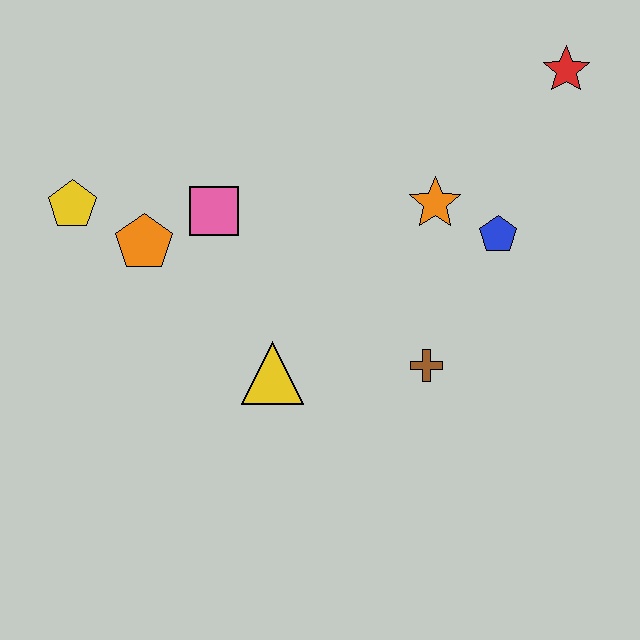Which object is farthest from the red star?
The yellow pentagon is farthest from the red star.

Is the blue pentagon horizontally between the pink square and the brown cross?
No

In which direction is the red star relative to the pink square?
The red star is to the right of the pink square.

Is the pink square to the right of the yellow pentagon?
Yes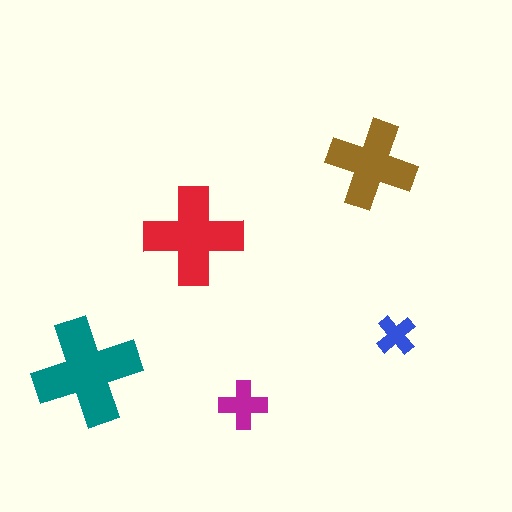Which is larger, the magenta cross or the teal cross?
The teal one.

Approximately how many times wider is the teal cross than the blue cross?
About 2.5 times wider.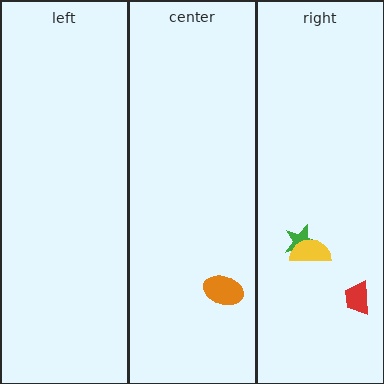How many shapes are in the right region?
3.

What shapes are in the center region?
The orange ellipse.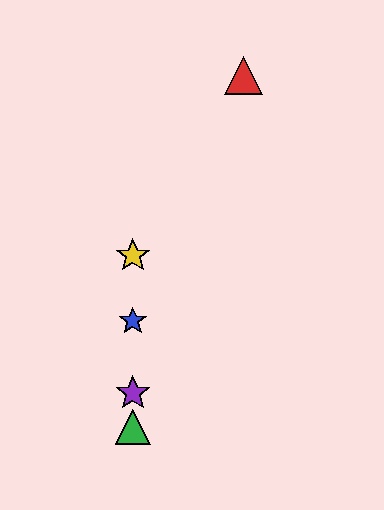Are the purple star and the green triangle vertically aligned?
Yes, both are at x≈133.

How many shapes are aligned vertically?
4 shapes (the blue star, the green triangle, the yellow star, the purple star) are aligned vertically.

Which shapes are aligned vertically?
The blue star, the green triangle, the yellow star, the purple star are aligned vertically.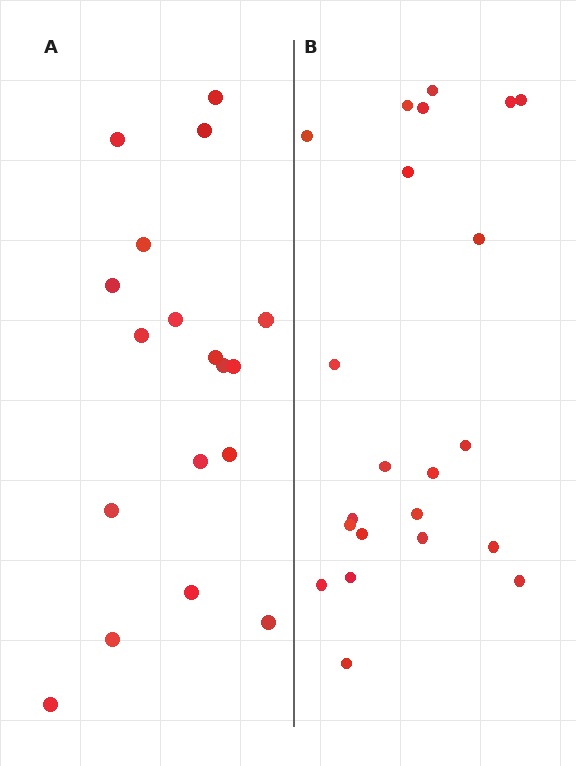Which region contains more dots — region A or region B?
Region B (the right region) has more dots.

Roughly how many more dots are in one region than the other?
Region B has about 4 more dots than region A.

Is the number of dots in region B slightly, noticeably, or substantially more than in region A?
Region B has only slightly more — the two regions are fairly close. The ratio is roughly 1.2 to 1.